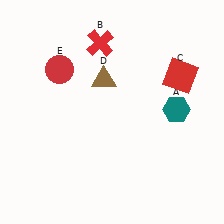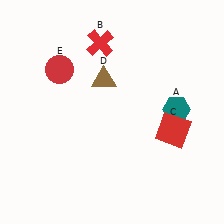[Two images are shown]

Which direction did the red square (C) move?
The red square (C) moved down.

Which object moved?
The red square (C) moved down.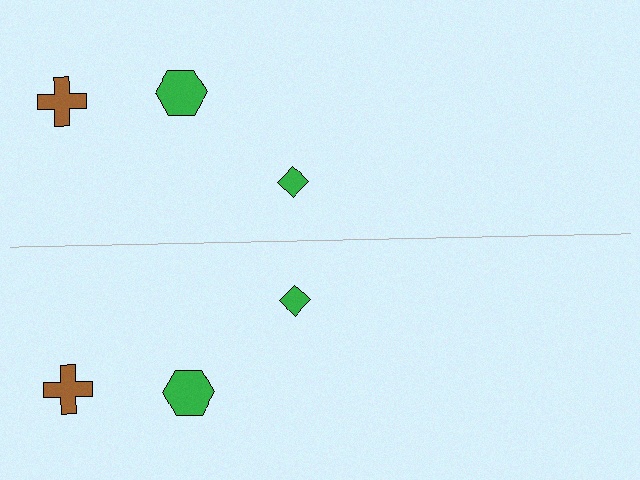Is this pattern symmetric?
Yes, this pattern has bilateral (reflection) symmetry.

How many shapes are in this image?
There are 6 shapes in this image.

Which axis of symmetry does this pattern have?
The pattern has a horizontal axis of symmetry running through the center of the image.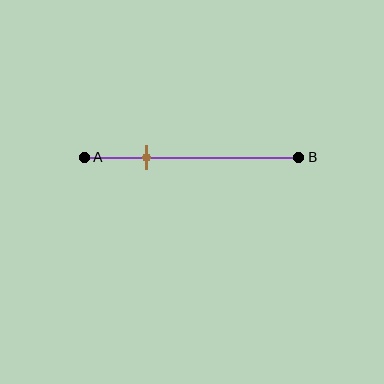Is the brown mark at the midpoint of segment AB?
No, the mark is at about 30% from A, not at the 50% midpoint.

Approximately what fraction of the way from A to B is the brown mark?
The brown mark is approximately 30% of the way from A to B.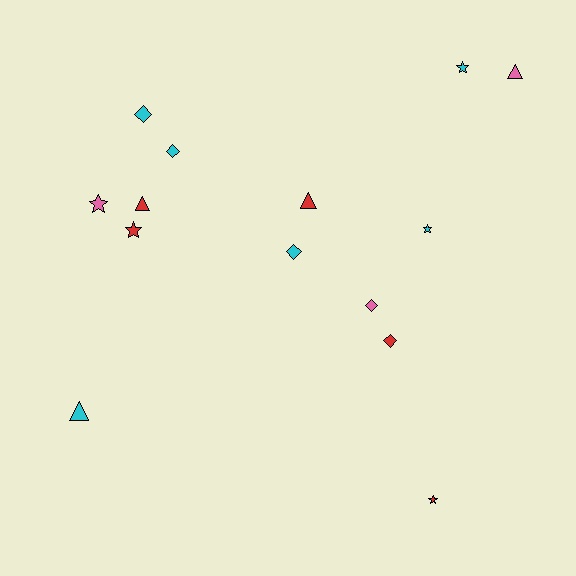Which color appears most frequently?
Cyan, with 6 objects.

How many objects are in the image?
There are 14 objects.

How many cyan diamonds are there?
There are 3 cyan diamonds.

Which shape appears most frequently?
Star, with 5 objects.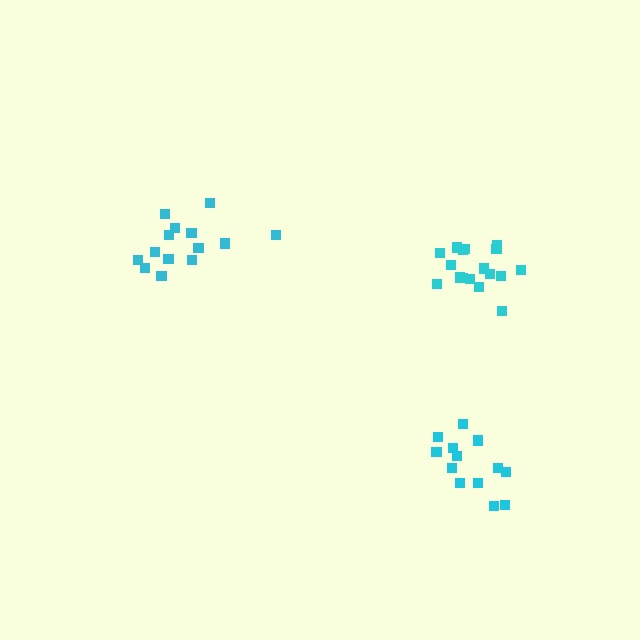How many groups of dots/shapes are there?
There are 3 groups.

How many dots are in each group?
Group 1: 17 dots, Group 2: 13 dots, Group 3: 14 dots (44 total).